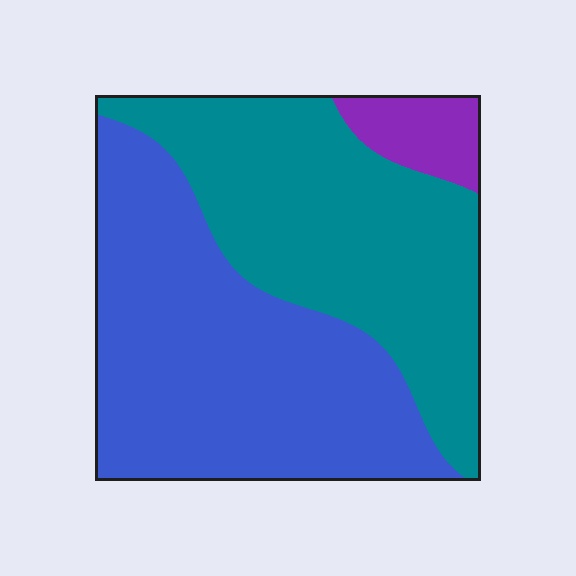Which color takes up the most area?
Blue, at roughly 50%.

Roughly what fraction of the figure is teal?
Teal covers roughly 45% of the figure.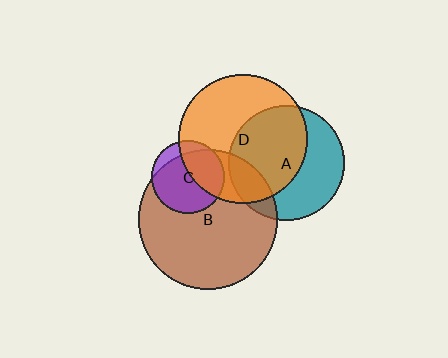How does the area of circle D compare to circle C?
Approximately 3.1 times.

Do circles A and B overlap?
Yes.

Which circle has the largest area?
Circle B (brown).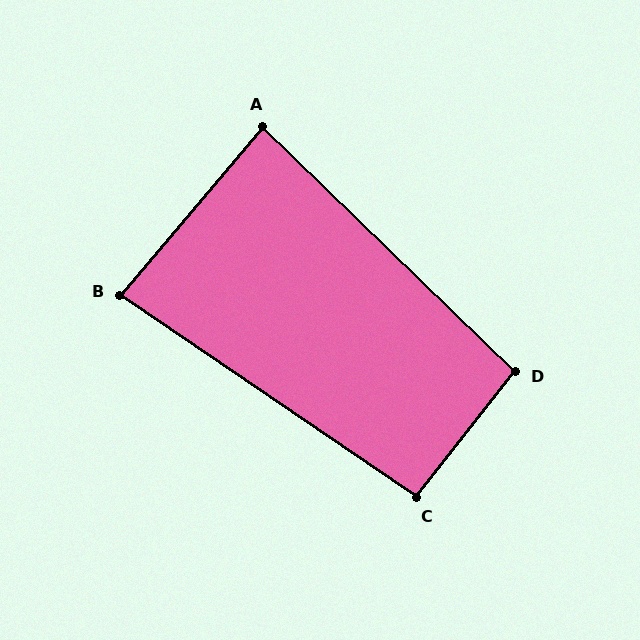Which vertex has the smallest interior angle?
B, at approximately 84 degrees.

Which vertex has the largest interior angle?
D, at approximately 96 degrees.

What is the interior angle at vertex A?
Approximately 86 degrees (approximately right).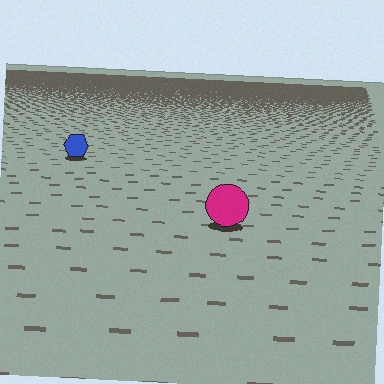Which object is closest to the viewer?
The magenta circle is closest. The texture marks near it are larger and more spread out.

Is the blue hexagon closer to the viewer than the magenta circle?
No. The magenta circle is closer — you can tell from the texture gradient: the ground texture is coarser near it.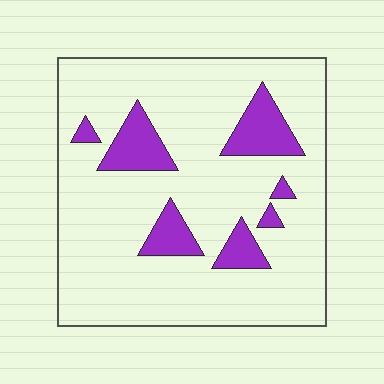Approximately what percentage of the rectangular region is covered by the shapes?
Approximately 15%.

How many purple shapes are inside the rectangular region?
7.